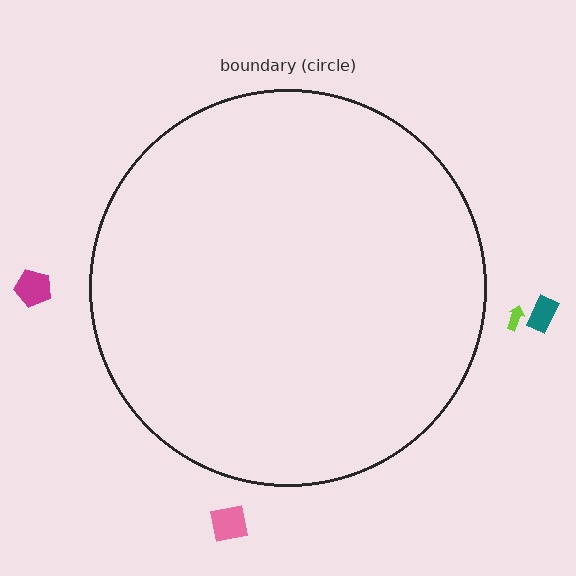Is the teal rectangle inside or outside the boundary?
Outside.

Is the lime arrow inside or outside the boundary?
Outside.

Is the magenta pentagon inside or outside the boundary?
Outside.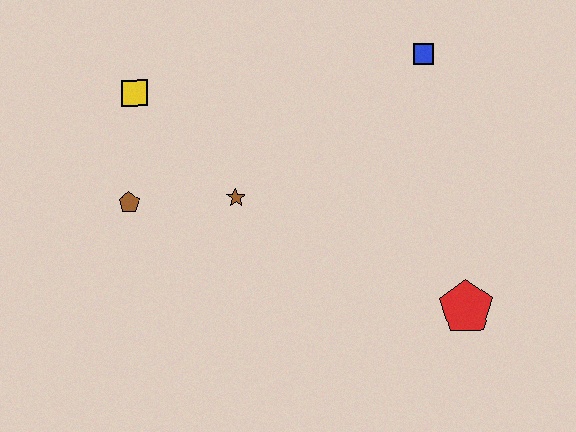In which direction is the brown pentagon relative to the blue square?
The brown pentagon is to the left of the blue square.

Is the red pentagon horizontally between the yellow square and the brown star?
No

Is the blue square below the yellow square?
No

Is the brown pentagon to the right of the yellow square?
No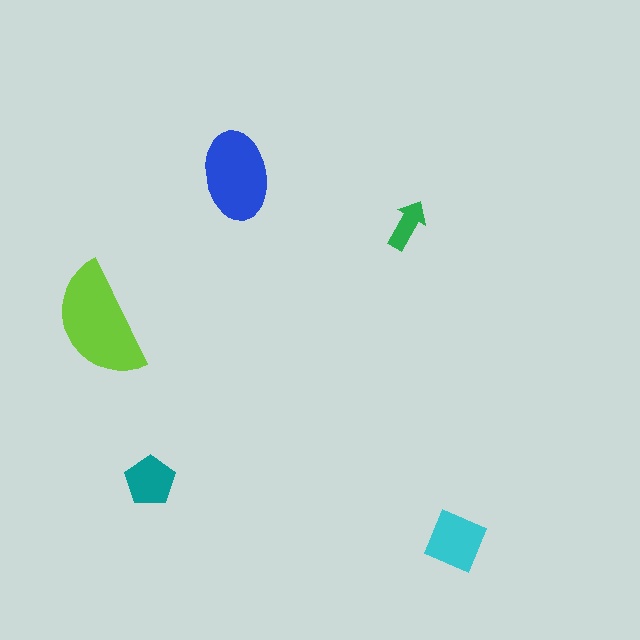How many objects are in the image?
There are 5 objects in the image.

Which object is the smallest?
The green arrow.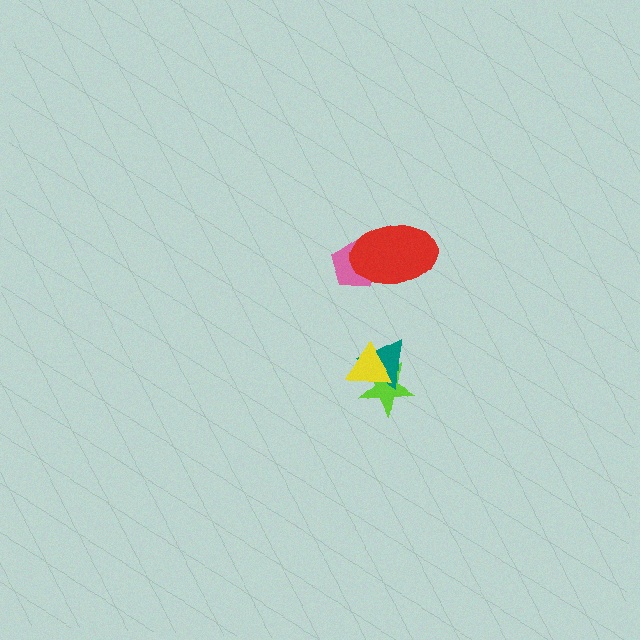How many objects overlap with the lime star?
2 objects overlap with the lime star.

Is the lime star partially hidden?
Yes, it is partially covered by another shape.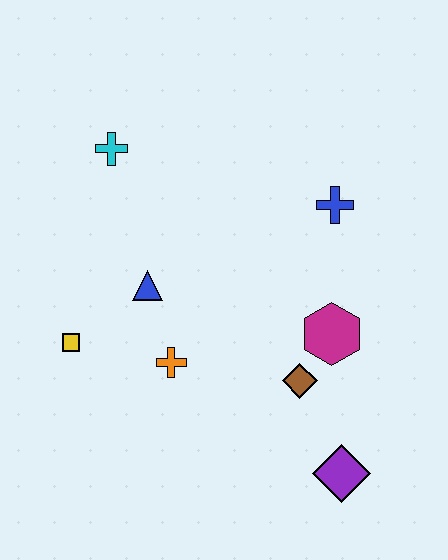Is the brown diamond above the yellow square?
No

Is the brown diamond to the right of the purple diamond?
No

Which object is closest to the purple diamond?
The brown diamond is closest to the purple diamond.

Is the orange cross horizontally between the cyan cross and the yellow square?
No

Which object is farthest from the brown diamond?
The cyan cross is farthest from the brown diamond.